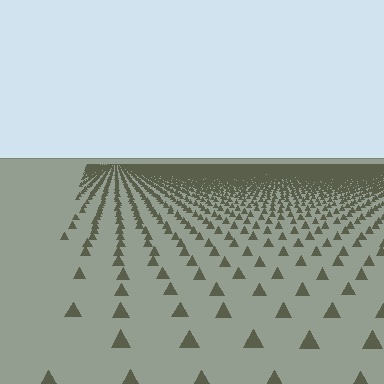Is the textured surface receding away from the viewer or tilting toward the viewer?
The surface is receding away from the viewer. Texture elements get smaller and denser toward the top.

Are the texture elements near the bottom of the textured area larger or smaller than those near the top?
Larger. Near the bottom, elements are closer to the viewer and appear at a bigger on-screen size.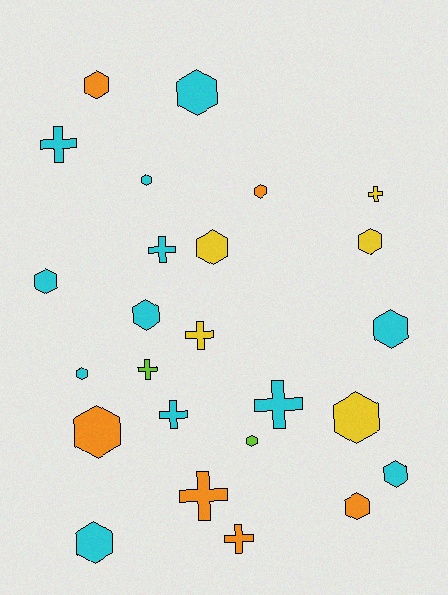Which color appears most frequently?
Cyan, with 12 objects.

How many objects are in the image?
There are 25 objects.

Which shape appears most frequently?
Hexagon, with 16 objects.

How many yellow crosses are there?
There are 2 yellow crosses.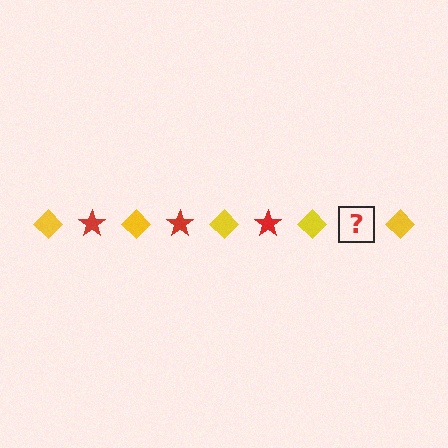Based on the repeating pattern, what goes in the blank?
The blank should be a red star.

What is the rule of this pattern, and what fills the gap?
The rule is that the pattern alternates between yellow diamond and red star. The gap should be filled with a red star.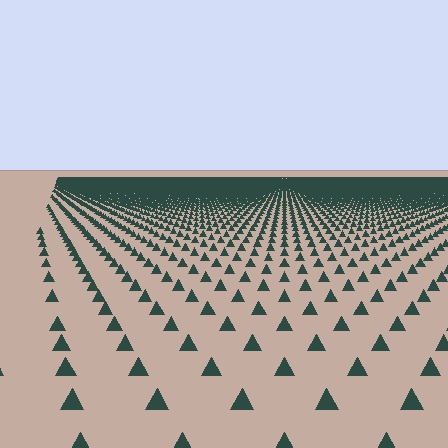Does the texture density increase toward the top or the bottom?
Density increases toward the top.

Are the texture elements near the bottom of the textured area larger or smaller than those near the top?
Larger. Near the bottom, elements are closer to the viewer and appear at a bigger on-screen size.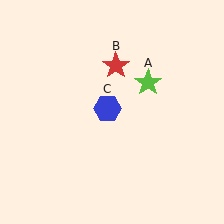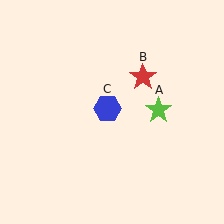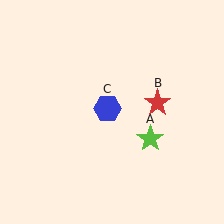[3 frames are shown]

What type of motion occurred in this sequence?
The lime star (object A), red star (object B) rotated clockwise around the center of the scene.